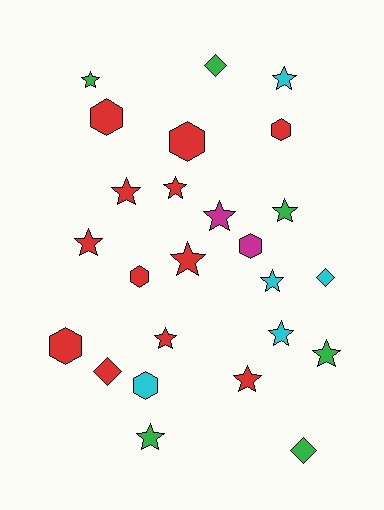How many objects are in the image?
There are 25 objects.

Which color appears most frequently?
Red, with 12 objects.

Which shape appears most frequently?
Star, with 14 objects.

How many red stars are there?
There are 6 red stars.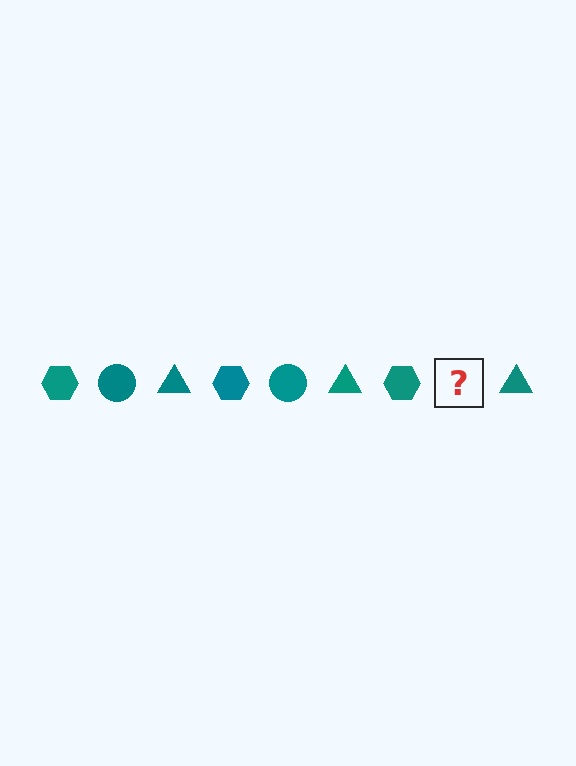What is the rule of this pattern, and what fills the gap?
The rule is that the pattern cycles through hexagon, circle, triangle shapes in teal. The gap should be filled with a teal circle.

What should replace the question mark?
The question mark should be replaced with a teal circle.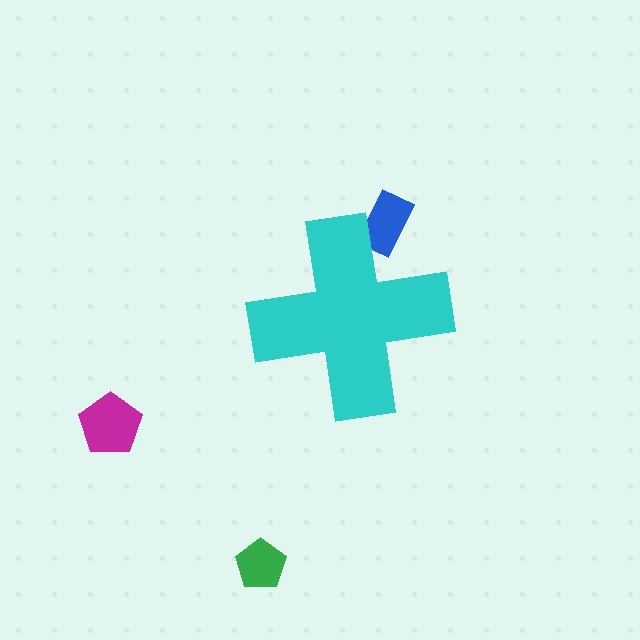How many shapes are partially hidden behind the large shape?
1 shape is partially hidden.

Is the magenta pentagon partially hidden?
No, the magenta pentagon is fully visible.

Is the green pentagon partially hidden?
No, the green pentagon is fully visible.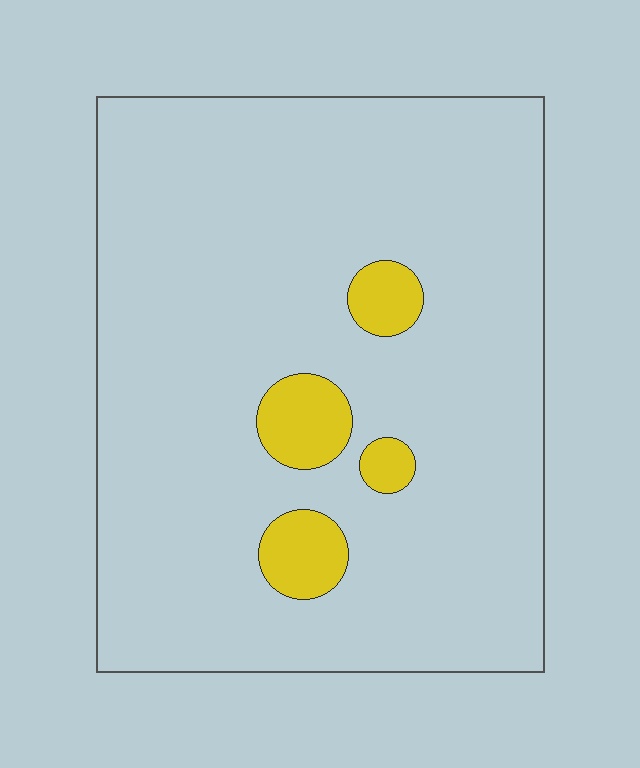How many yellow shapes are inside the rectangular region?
4.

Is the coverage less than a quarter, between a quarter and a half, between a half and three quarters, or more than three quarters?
Less than a quarter.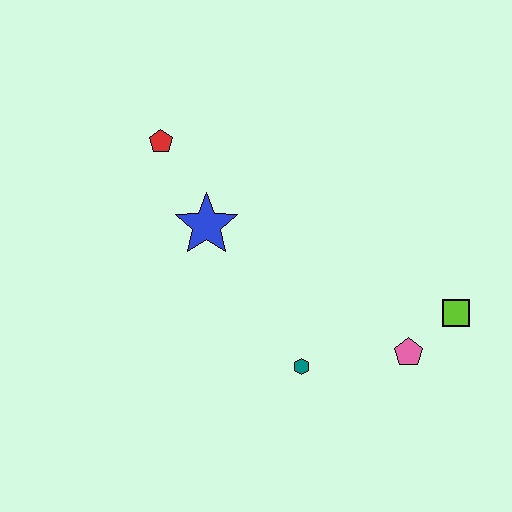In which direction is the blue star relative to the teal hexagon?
The blue star is above the teal hexagon.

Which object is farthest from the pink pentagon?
The red pentagon is farthest from the pink pentagon.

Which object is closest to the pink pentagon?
The lime square is closest to the pink pentagon.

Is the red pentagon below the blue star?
No